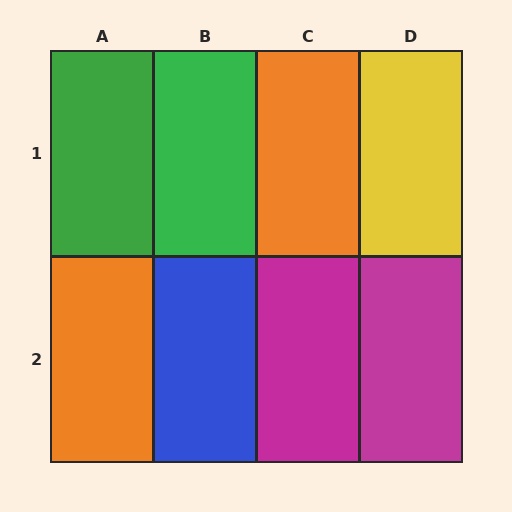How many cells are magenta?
2 cells are magenta.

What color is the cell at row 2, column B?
Blue.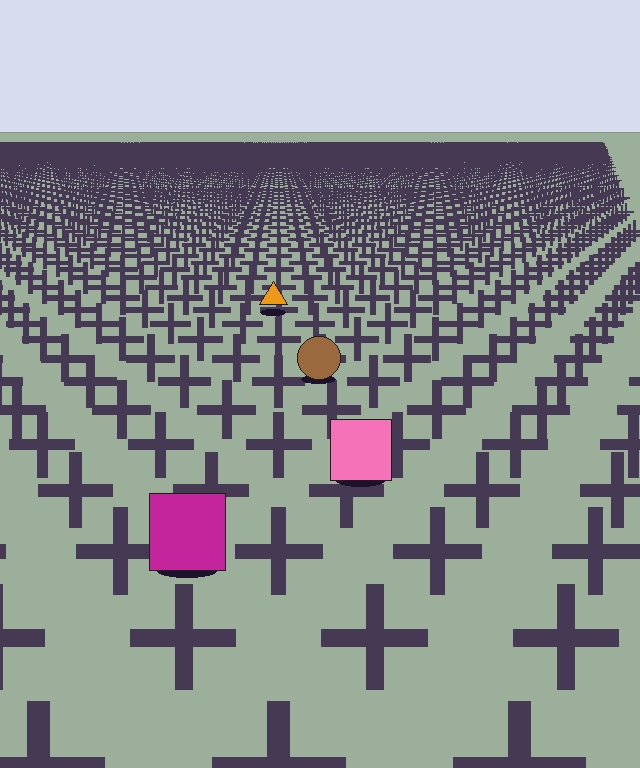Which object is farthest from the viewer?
The orange triangle is farthest from the viewer. It appears smaller and the ground texture around it is denser.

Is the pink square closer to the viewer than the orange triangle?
Yes. The pink square is closer — you can tell from the texture gradient: the ground texture is coarser near it.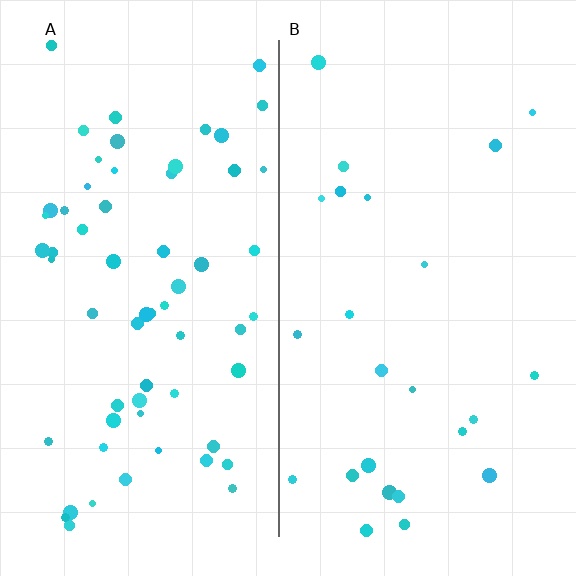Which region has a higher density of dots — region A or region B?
A (the left).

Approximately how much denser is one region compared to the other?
Approximately 2.6× — region A over region B.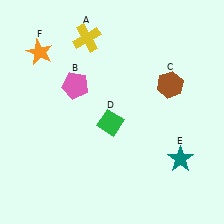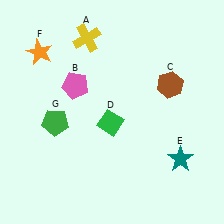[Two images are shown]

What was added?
A green pentagon (G) was added in Image 2.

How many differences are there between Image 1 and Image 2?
There is 1 difference between the two images.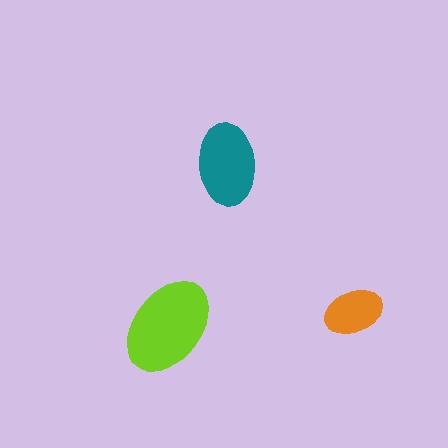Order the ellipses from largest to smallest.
the lime one, the teal one, the orange one.